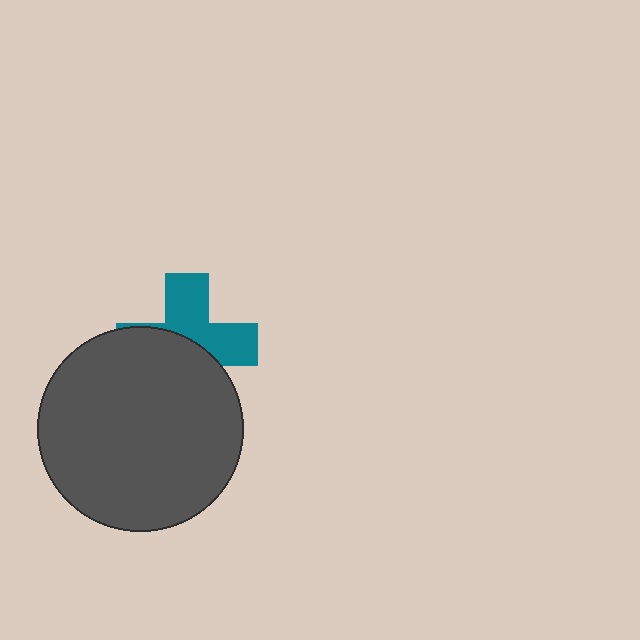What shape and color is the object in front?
The object in front is a dark gray circle.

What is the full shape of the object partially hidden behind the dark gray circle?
The partially hidden object is a teal cross.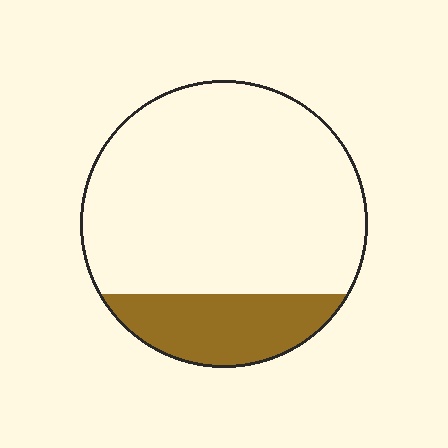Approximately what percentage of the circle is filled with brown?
Approximately 20%.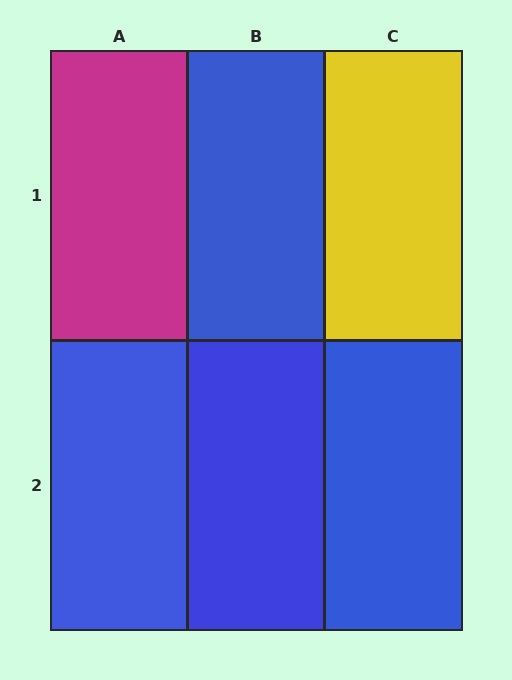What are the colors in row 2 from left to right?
Blue, blue, blue.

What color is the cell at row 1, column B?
Blue.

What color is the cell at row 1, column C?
Yellow.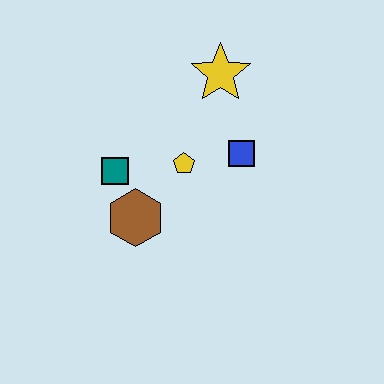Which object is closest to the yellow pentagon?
The blue square is closest to the yellow pentagon.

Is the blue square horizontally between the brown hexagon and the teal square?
No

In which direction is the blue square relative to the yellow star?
The blue square is below the yellow star.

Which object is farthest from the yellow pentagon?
The yellow star is farthest from the yellow pentagon.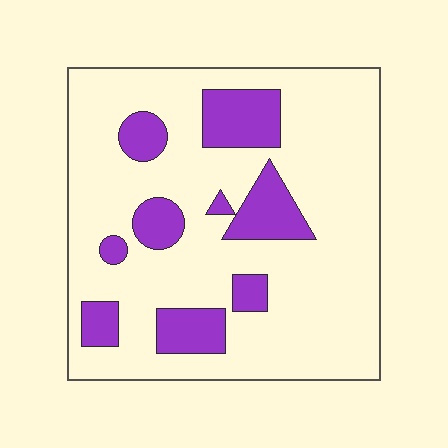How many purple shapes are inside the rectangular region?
9.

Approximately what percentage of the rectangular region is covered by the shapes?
Approximately 20%.